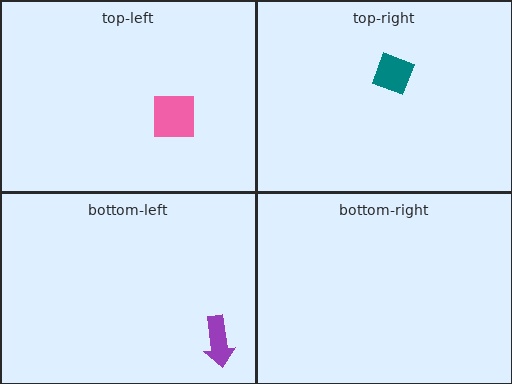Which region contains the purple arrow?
The bottom-left region.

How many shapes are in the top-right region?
1.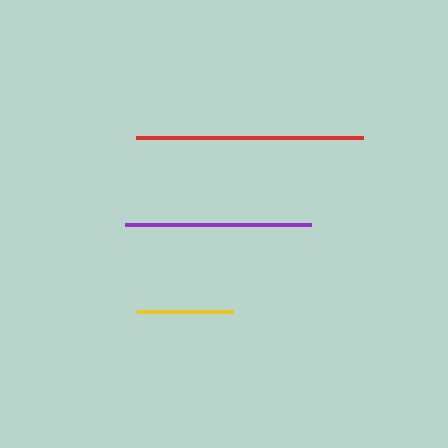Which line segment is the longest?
The red line is the longest at approximately 227 pixels.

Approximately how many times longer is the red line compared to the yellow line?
The red line is approximately 2.4 times the length of the yellow line.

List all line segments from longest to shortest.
From longest to shortest: red, purple, yellow.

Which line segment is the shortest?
The yellow line is the shortest at approximately 96 pixels.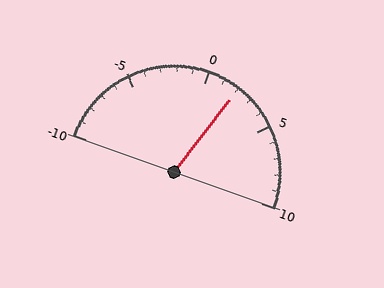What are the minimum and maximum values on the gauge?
The gauge ranges from -10 to 10.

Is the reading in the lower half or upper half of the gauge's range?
The reading is in the upper half of the range (-10 to 10).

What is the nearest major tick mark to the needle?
The nearest major tick mark is 0.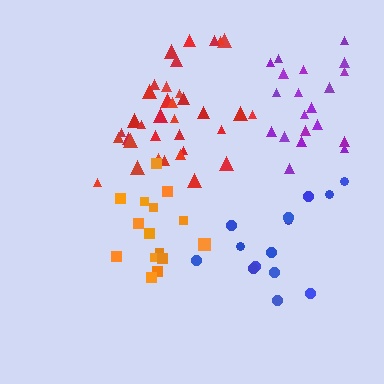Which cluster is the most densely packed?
Red.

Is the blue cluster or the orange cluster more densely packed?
Orange.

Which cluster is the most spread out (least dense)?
Blue.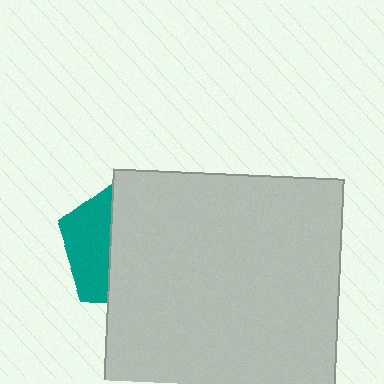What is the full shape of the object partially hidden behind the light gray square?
The partially hidden object is a teal pentagon.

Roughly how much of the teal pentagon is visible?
A small part of it is visible (roughly 34%).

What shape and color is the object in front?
The object in front is a light gray square.